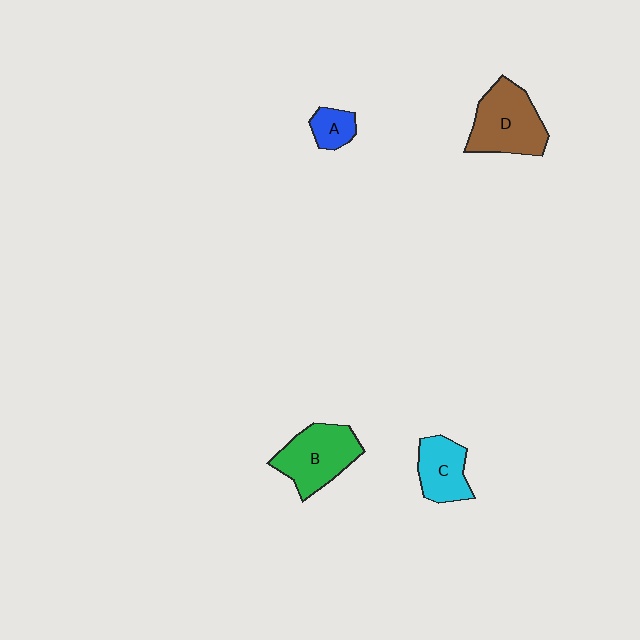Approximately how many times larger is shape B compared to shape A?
Approximately 2.7 times.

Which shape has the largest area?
Shape D (brown).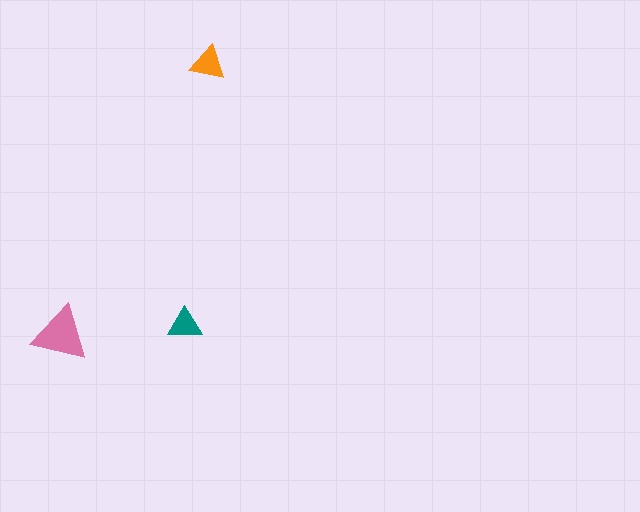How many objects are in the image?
There are 3 objects in the image.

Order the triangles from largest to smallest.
the pink one, the orange one, the teal one.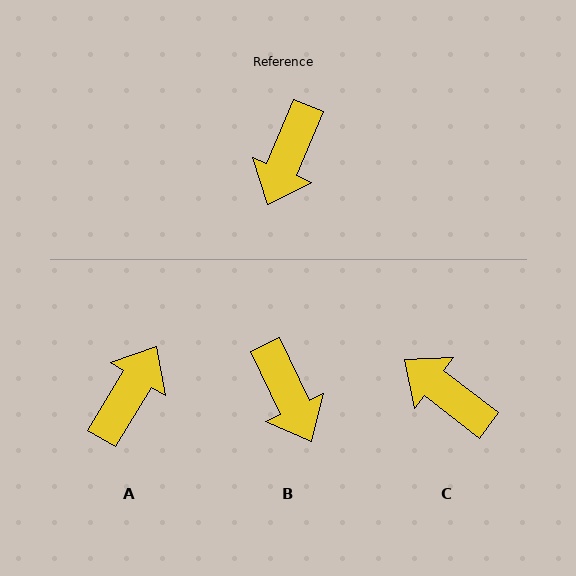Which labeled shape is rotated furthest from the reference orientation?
A, about 172 degrees away.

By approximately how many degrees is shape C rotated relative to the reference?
Approximately 105 degrees clockwise.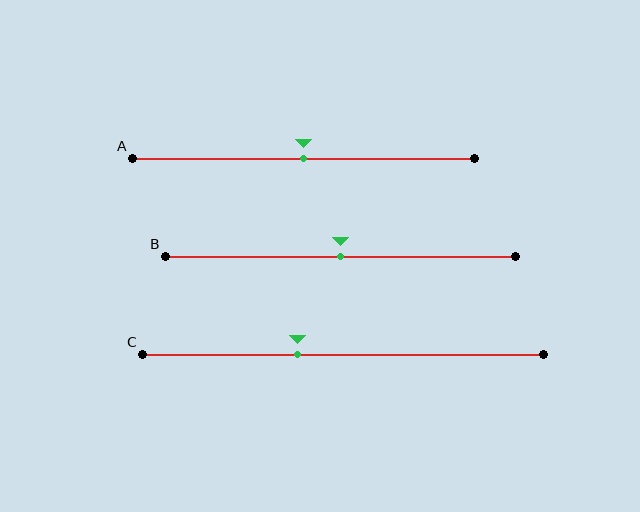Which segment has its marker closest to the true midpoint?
Segment A has its marker closest to the true midpoint.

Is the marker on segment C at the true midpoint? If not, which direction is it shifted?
No, the marker on segment C is shifted to the left by about 11% of the segment length.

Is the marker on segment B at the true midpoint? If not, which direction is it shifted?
Yes, the marker on segment B is at the true midpoint.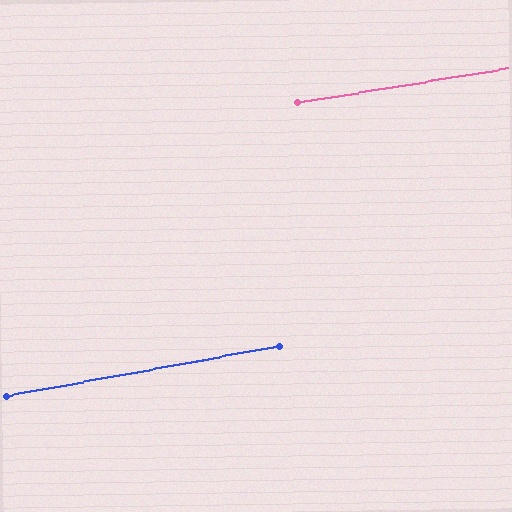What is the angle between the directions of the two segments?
Approximately 1 degree.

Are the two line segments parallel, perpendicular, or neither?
Parallel — their directions differ by only 1.1°.